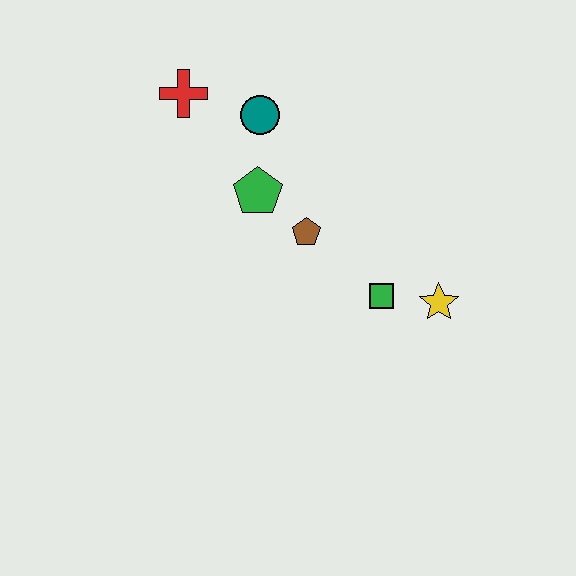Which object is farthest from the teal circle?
The yellow star is farthest from the teal circle.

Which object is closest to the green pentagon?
The brown pentagon is closest to the green pentagon.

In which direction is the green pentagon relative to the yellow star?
The green pentagon is to the left of the yellow star.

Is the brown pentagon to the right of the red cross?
Yes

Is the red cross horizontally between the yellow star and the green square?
No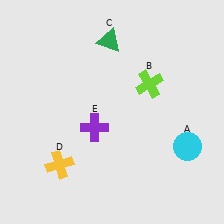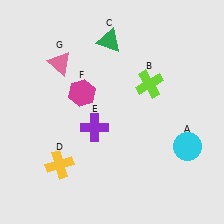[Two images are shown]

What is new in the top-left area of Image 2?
A magenta hexagon (F) was added in the top-left area of Image 2.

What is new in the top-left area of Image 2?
A pink triangle (G) was added in the top-left area of Image 2.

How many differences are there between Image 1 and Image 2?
There are 2 differences between the two images.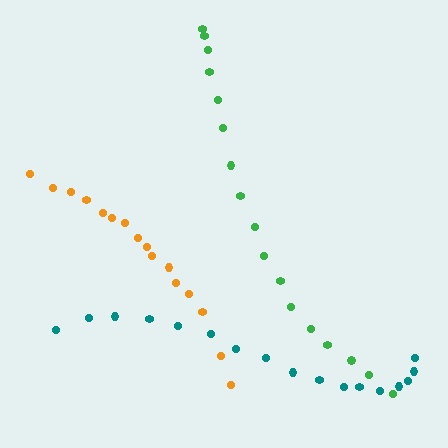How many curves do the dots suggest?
There are 3 distinct paths.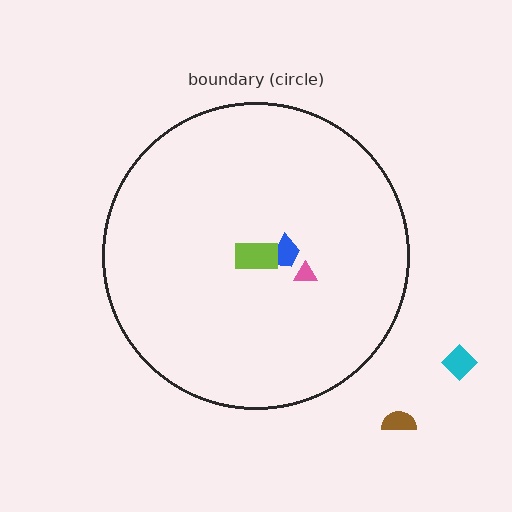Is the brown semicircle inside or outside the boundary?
Outside.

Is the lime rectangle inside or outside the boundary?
Inside.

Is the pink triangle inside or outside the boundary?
Inside.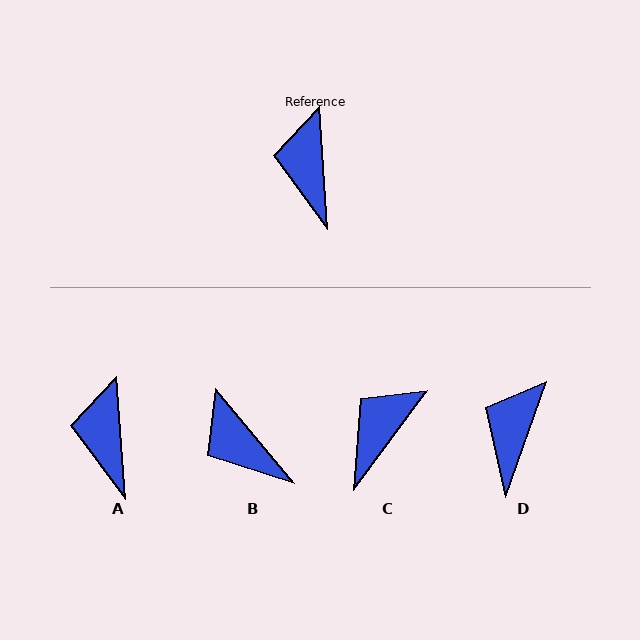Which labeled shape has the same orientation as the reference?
A.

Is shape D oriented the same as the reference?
No, it is off by about 24 degrees.